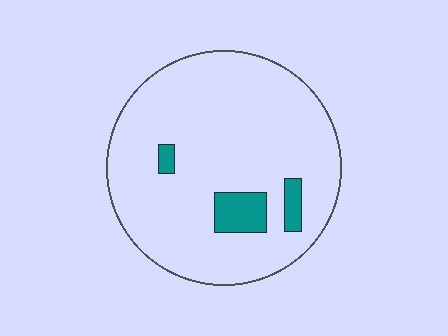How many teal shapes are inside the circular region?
3.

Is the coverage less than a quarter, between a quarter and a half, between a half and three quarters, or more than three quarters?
Less than a quarter.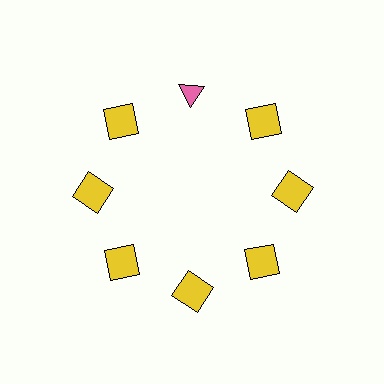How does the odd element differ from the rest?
It differs in both color (pink instead of yellow) and shape (triangle instead of square).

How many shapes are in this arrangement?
There are 8 shapes arranged in a ring pattern.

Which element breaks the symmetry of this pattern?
The pink triangle at roughly the 12 o'clock position breaks the symmetry. All other shapes are yellow squares.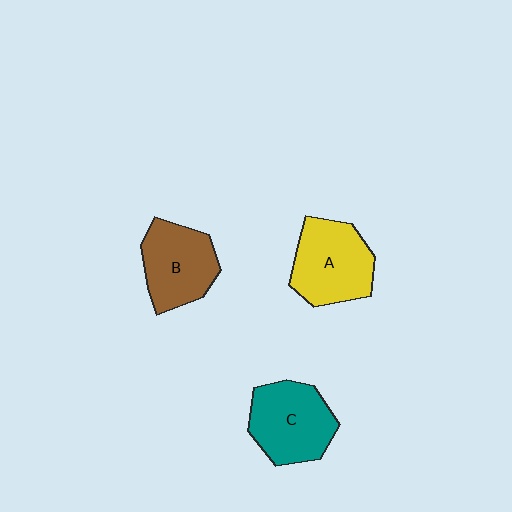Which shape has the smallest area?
Shape B (brown).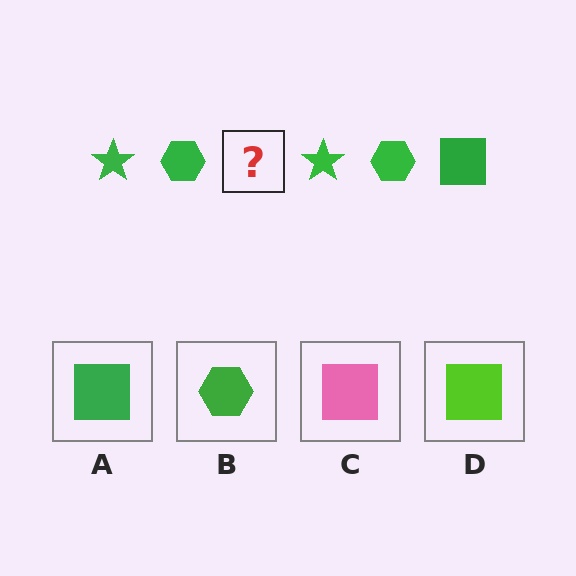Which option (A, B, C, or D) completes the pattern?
A.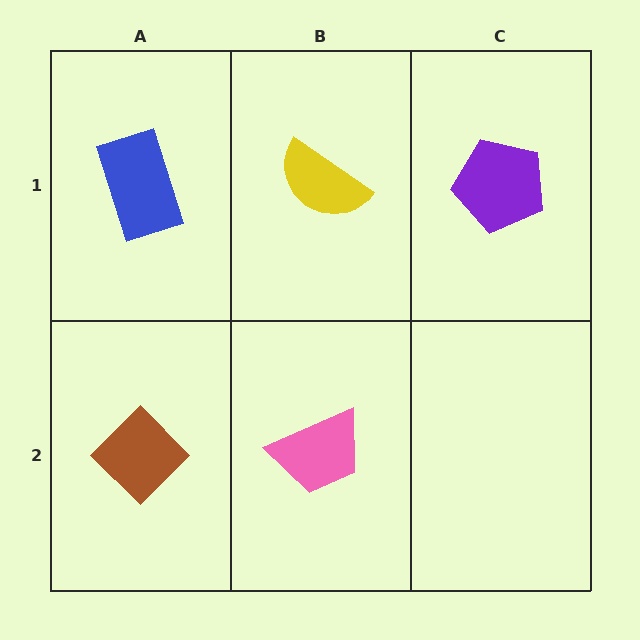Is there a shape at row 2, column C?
No, that cell is empty.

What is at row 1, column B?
A yellow semicircle.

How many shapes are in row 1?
3 shapes.